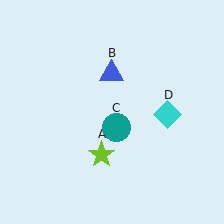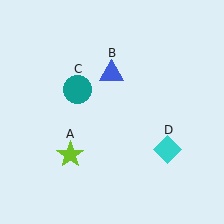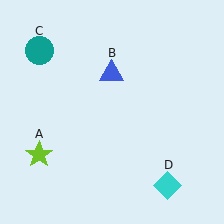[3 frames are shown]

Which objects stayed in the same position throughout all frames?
Blue triangle (object B) remained stationary.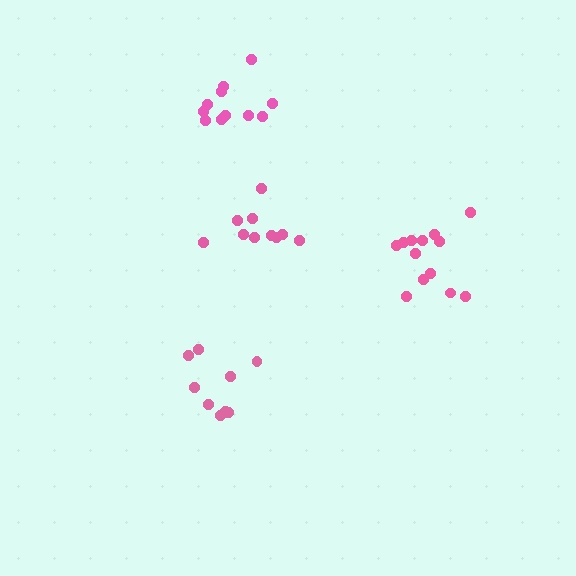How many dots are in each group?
Group 1: 11 dots, Group 2: 9 dots, Group 3: 13 dots, Group 4: 10 dots (43 total).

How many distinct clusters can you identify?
There are 4 distinct clusters.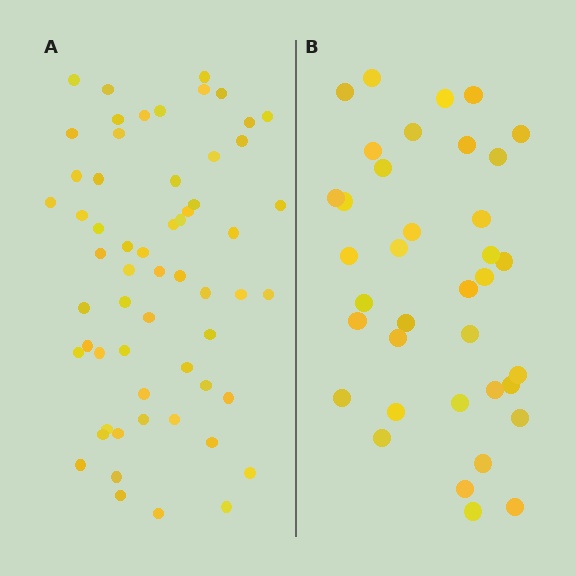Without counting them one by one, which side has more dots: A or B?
Region A (the left region) has more dots.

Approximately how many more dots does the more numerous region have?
Region A has approximately 20 more dots than region B.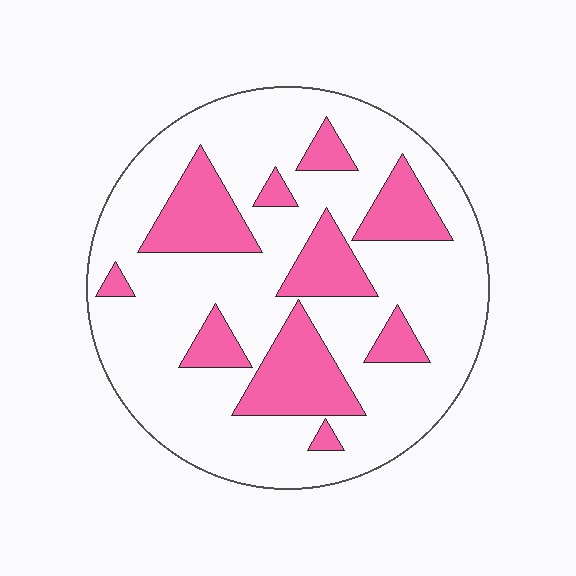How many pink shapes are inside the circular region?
10.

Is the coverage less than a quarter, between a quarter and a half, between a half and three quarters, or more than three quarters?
Between a quarter and a half.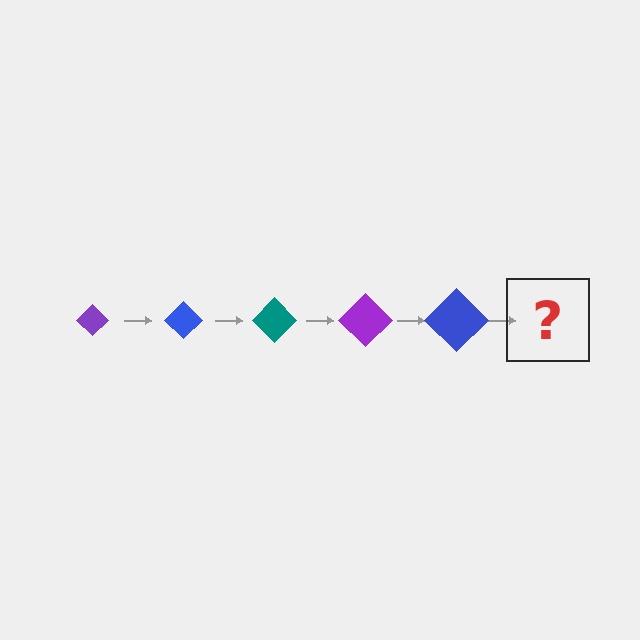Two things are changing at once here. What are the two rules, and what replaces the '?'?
The two rules are that the diamond grows larger each step and the color cycles through purple, blue, and teal. The '?' should be a teal diamond, larger than the previous one.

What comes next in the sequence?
The next element should be a teal diamond, larger than the previous one.